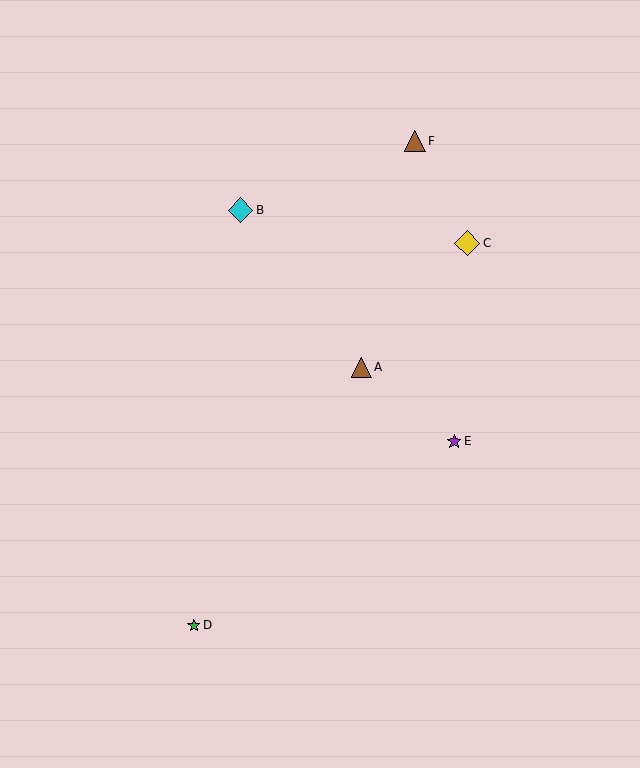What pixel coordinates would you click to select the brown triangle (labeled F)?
Click at (415, 141) to select the brown triangle F.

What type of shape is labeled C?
Shape C is a yellow diamond.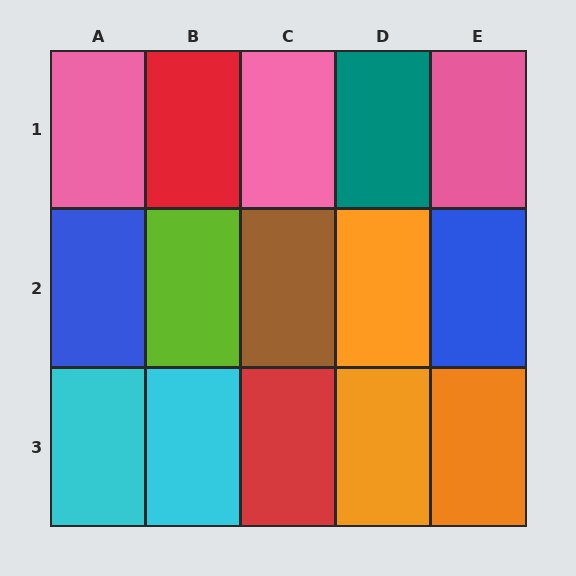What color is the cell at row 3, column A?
Cyan.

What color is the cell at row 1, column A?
Pink.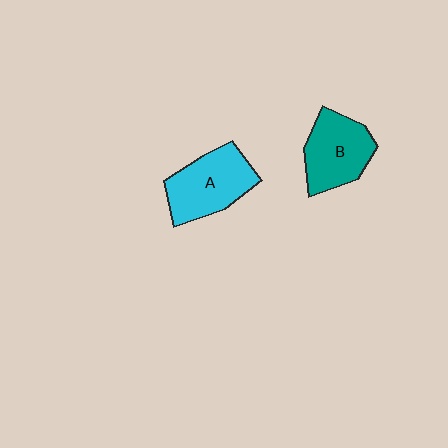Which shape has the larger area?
Shape A (cyan).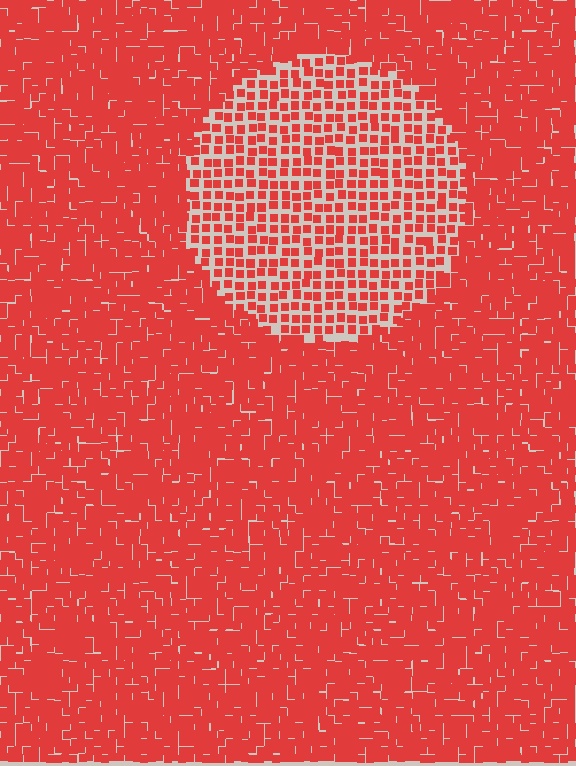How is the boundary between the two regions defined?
The boundary is defined by a change in element density (approximately 2.1x ratio). All elements are the same color, size, and shape.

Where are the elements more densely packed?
The elements are more densely packed outside the circle boundary.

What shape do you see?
I see a circle.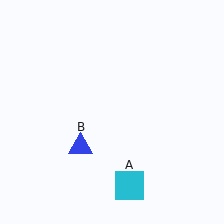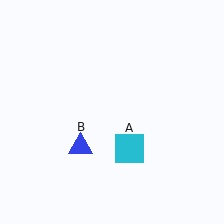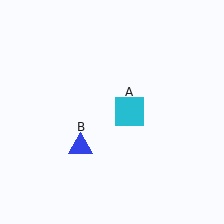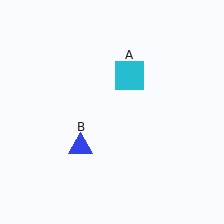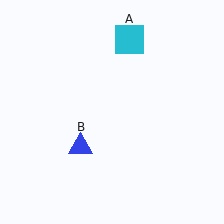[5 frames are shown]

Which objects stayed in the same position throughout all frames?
Blue triangle (object B) remained stationary.